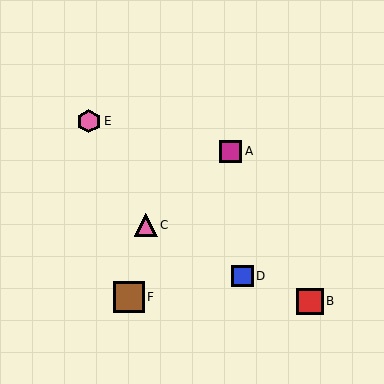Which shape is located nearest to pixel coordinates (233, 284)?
The blue square (labeled D) at (242, 276) is nearest to that location.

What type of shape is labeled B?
Shape B is a red square.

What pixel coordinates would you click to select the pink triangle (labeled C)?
Click at (146, 225) to select the pink triangle C.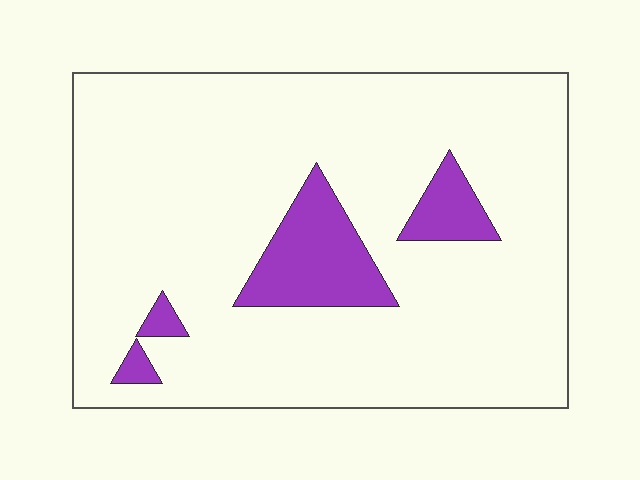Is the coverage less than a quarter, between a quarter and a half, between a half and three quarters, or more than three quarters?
Less than a quarter.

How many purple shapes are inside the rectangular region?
4.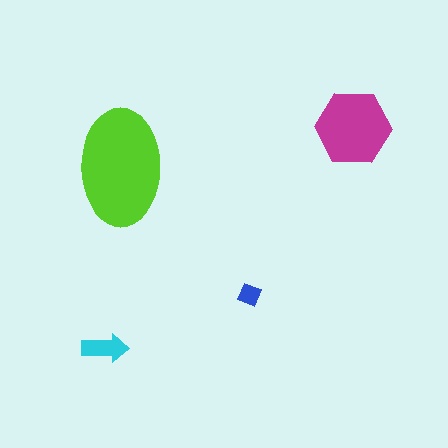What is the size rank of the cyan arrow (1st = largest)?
3rd.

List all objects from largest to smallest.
The lime ellipse, the magenta hexagon, the cyan arrow, the blue diamond.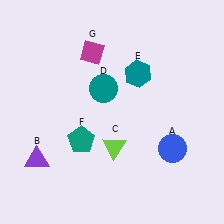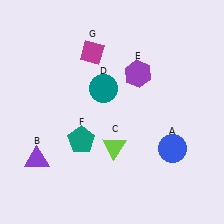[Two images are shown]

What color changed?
The hexagon (E) changed from teal in Image 1 to purple in Image 2.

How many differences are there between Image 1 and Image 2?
There is 1 difference between the two images.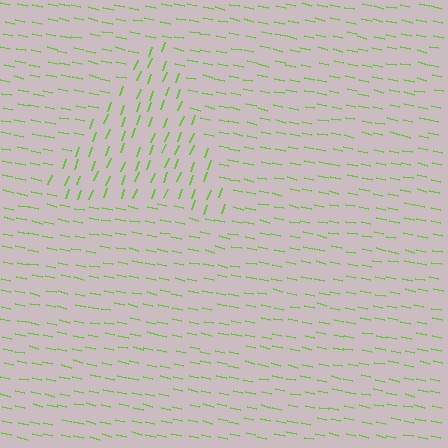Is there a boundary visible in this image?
Yes, there is a texture boundary formed by a change in line orientation.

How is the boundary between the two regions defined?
The boundary is defined purely by a change in line orientation (approximately 82 degrees difference). All lines are the same color and thickness.